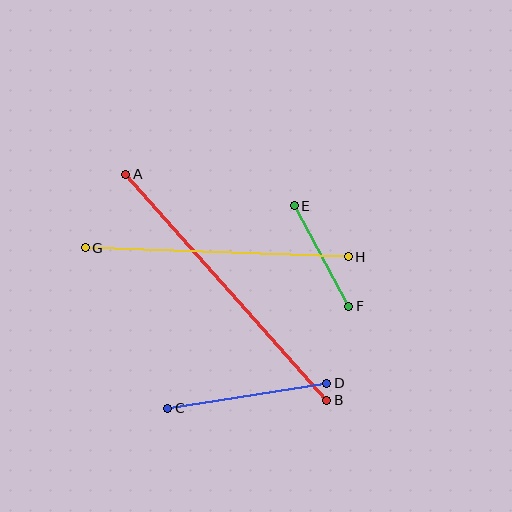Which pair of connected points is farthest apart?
Points A and B are farthest apart.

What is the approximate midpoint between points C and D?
The midpoint is at approximately (247, 396) pixels.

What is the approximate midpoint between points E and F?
The midpoint is at approximately (322, 256) pixels.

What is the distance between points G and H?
The distance is approximately 263 pixels.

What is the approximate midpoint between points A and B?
The midpoint is at approximately (226, 287) pixels.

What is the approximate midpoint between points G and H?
The midpoint is at approximately (217, 252) pixels.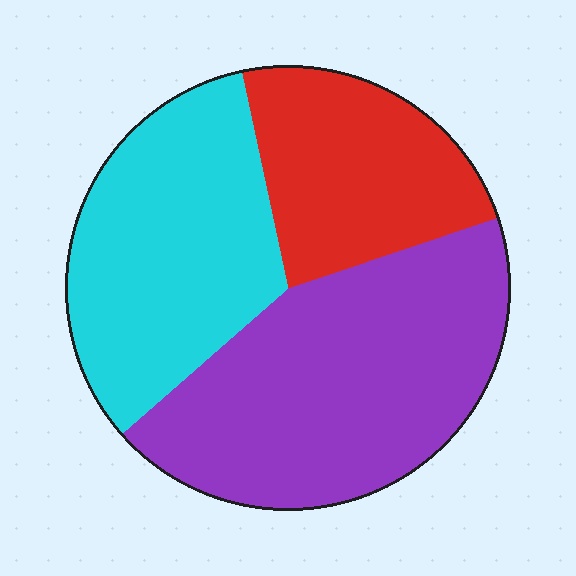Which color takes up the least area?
Red, at roughly 25%.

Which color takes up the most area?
Purple, at roughly 45%.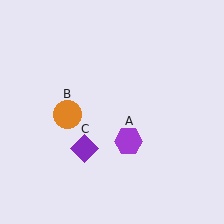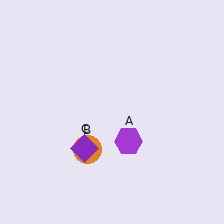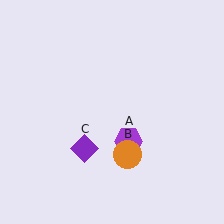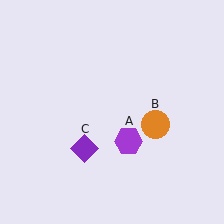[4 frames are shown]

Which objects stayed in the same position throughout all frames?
Purple hexagon (object A) and purple diamond (object C) remained stationary.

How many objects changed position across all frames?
1 object changed position: orange circle (object B).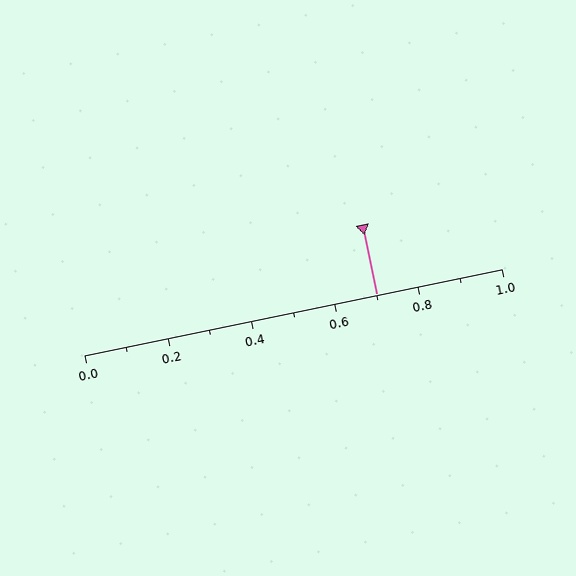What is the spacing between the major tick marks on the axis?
The major ticks are spaced 0.2 apart.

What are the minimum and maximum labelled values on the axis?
The axis runs from 0.0 to 1.0.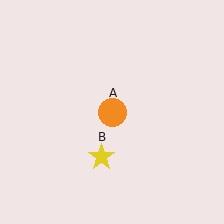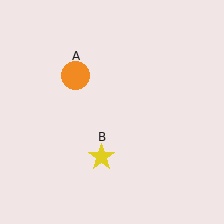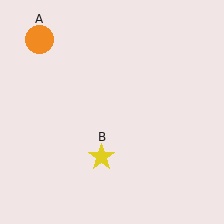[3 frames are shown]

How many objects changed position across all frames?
1 object changed position: orange circle (object A).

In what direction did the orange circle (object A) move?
The orange circle (object A) moved up and to the left.